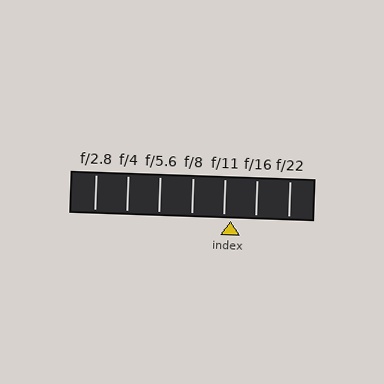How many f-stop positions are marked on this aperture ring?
There are 7 f-stop positions marked.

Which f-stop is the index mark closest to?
The index mark is closest to f/11.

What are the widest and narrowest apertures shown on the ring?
The widest aperture shown is f/2.8 and the narrowest is f/22.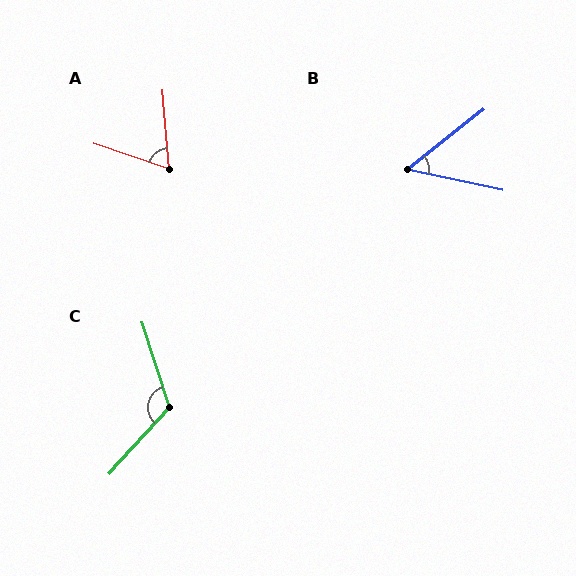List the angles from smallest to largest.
B (50°), A (67°), C (120°).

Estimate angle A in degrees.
Approximately 67 degrees.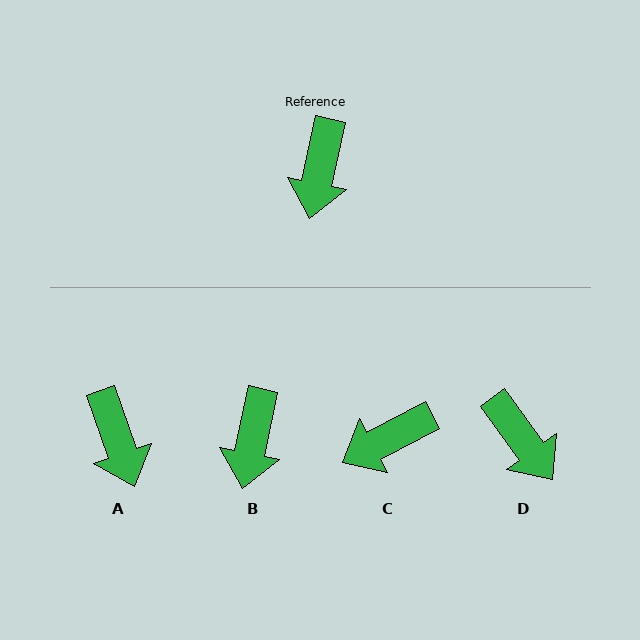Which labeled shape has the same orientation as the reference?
B.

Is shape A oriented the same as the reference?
No, it is off by about 31 degrees.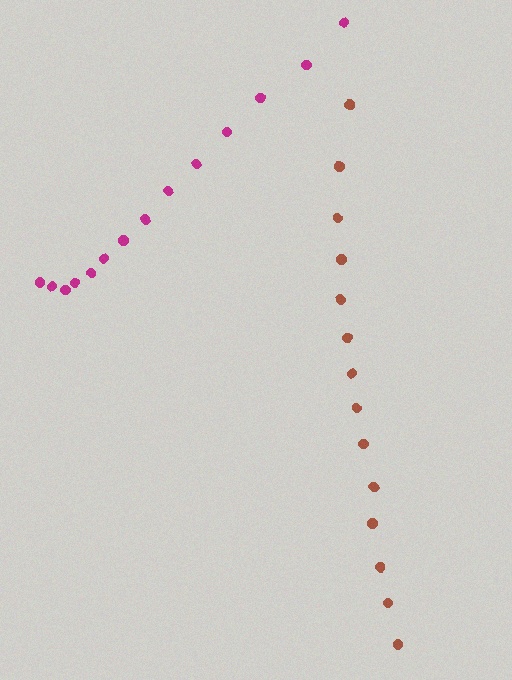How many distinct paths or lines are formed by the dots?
There are 2 distinct paths.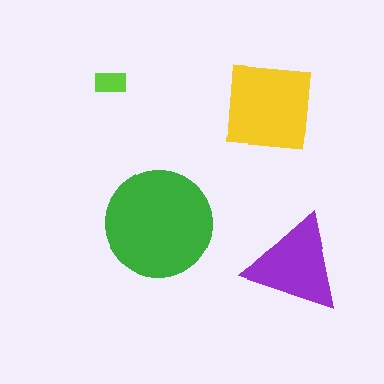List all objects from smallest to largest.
The lime rectangle, the purple triangle, the yellow square, the green circle.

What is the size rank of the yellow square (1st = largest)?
2nd.